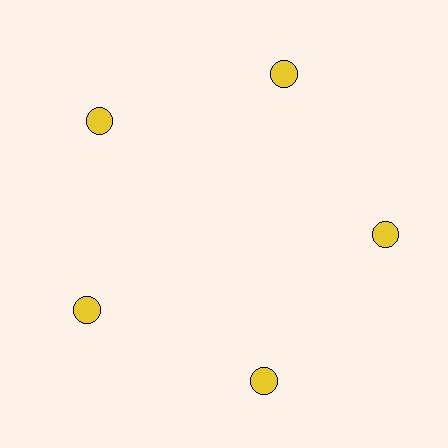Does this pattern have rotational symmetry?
Yes, this pattern has 5-fold rotational symmetry. It looks the same after rotating 72 degrees around the center.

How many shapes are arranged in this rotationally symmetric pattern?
There are 5 shapes, arranged in 5 groups of 1.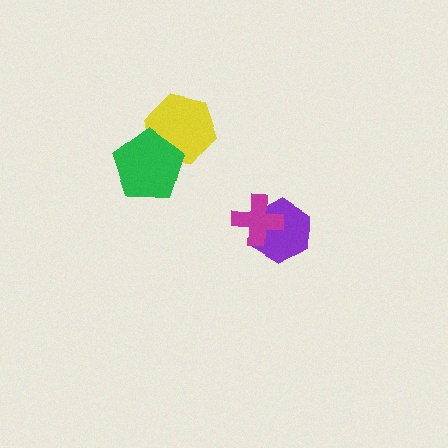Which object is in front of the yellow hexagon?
The green pentagon is in front of the yellow hexagon.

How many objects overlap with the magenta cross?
1 object overlaps with the magenta cross.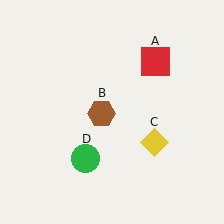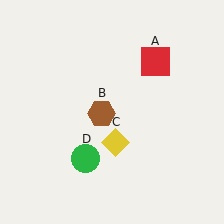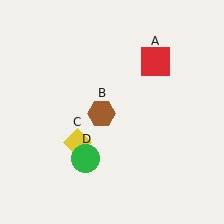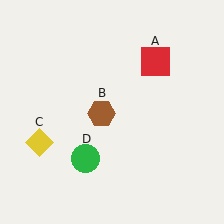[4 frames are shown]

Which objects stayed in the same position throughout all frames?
Red square (object A) and brown hexagon (object B) and green circle (object D) remained stationary.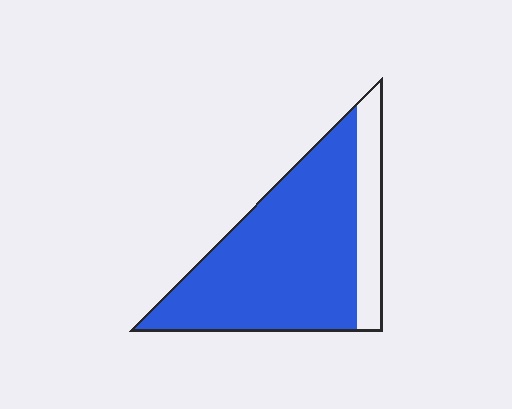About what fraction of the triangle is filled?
About four fifths (4/5).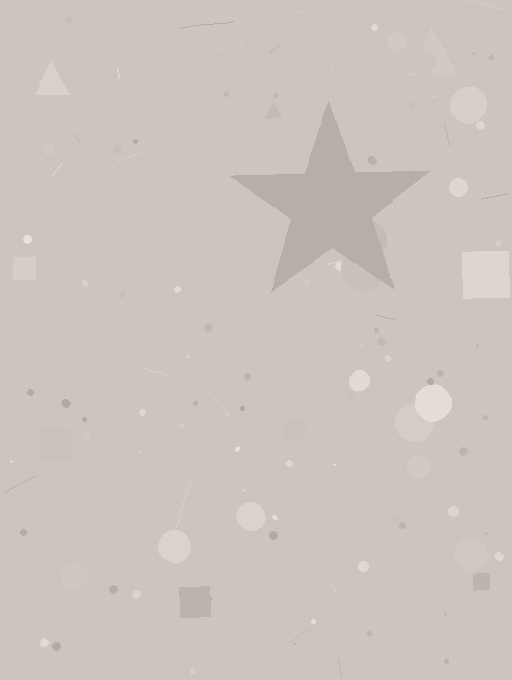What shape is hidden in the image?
A star is hidden in the image.